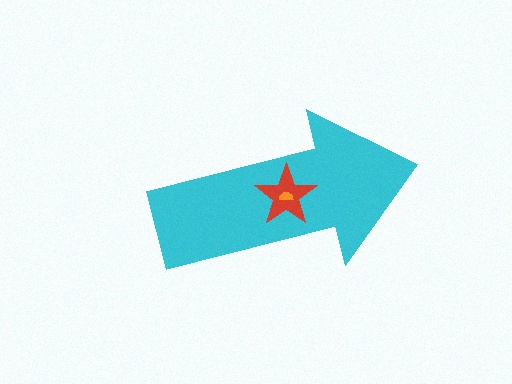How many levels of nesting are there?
3.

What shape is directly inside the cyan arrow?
The red star.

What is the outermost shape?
The cyan arrow.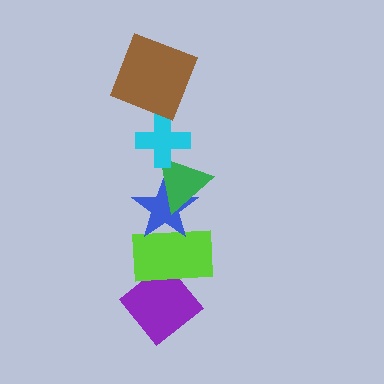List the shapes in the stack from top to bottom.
From top to bottom: the brown square, the cyan cross, the green triangle, the blue star, the lime rectangle, the purple diamond.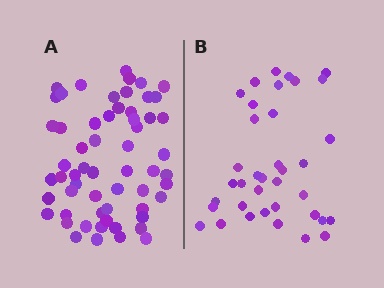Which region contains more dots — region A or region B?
Region A (the left region) has more dots.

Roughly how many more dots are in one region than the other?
Region A has approximately 20 more dots than region B.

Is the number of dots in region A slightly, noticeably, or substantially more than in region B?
Region A has substantially more. The ratio is roughly 1.6 to 1.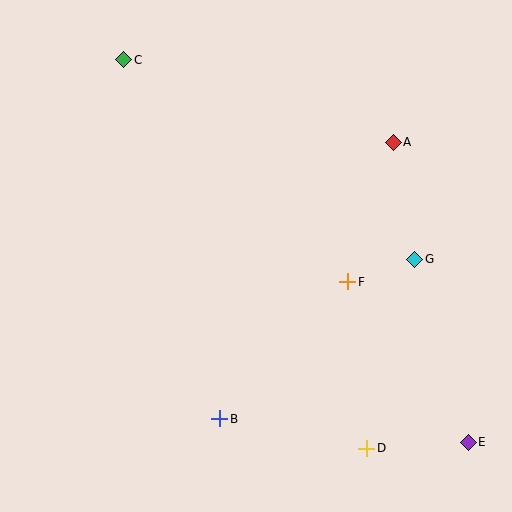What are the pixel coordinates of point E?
Point E is at (468, 442).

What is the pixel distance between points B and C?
The distance between B and C is 372 pixels.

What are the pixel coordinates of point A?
Point A is at (393, 142).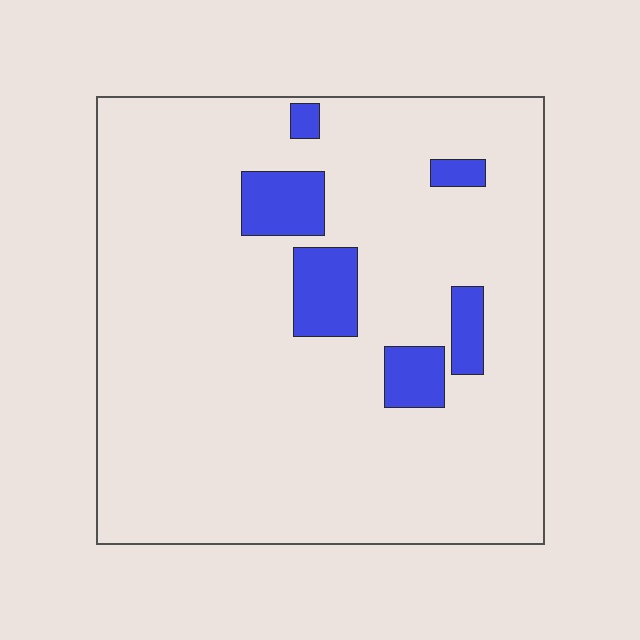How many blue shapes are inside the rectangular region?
6.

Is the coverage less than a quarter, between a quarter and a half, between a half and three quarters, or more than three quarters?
Less than a quarter.